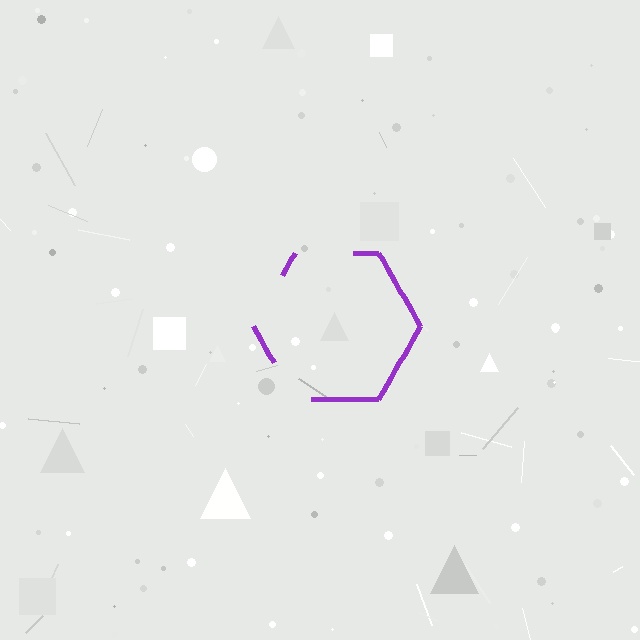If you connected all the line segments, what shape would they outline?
They would outline a hexagon.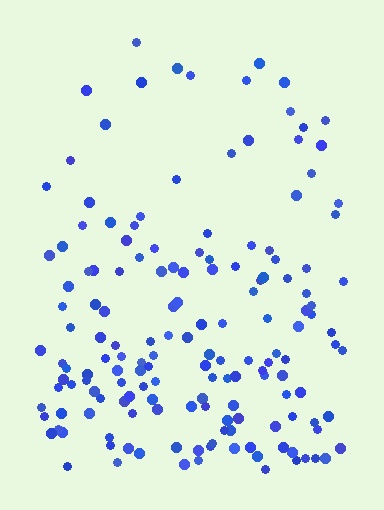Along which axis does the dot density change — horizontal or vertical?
Vertical.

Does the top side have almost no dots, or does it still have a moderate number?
Still a moderate number, just noticeably fewer than the bottom.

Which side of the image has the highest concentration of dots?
The bottom.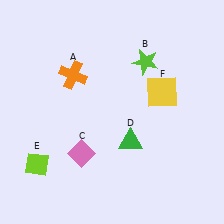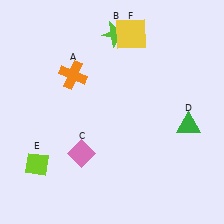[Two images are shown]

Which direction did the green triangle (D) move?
The green triangle (D) moved right.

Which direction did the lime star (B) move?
The lime star (B) moved left.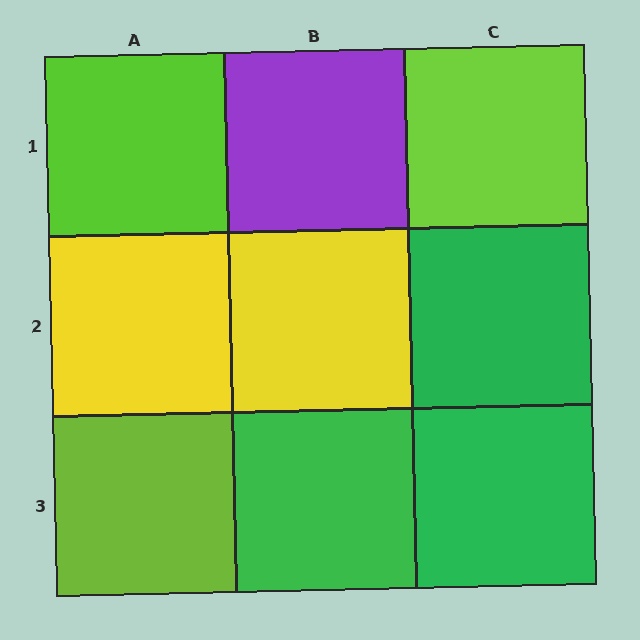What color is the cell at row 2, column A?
Yellow.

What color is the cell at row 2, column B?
Yellow.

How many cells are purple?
1 cell is purple.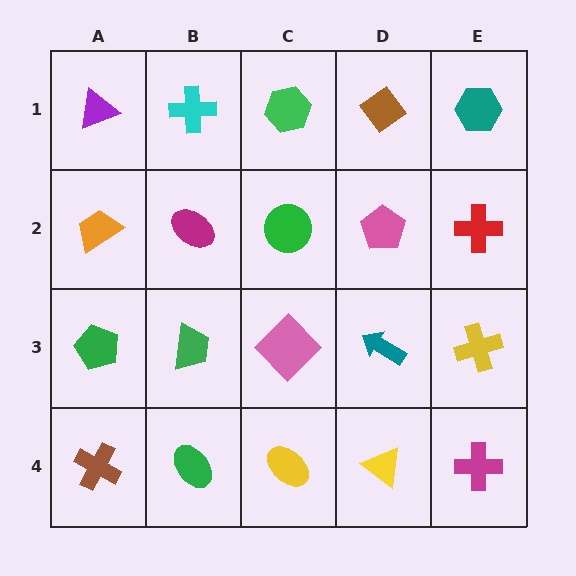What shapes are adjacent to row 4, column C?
A pink diamond (row 3, column C), a green ellipse (row 4, column B), a yellow triangle (row 4, column D).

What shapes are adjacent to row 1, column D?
A pink pentagon (row 2, column D), a green hexagon (row 1, column C), a teal hexagon (row 1, column E).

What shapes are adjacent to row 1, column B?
A magenta ellipse (row 2, column B), a purple triangle (row 1, column A), a green hexagon (row 1, column C).